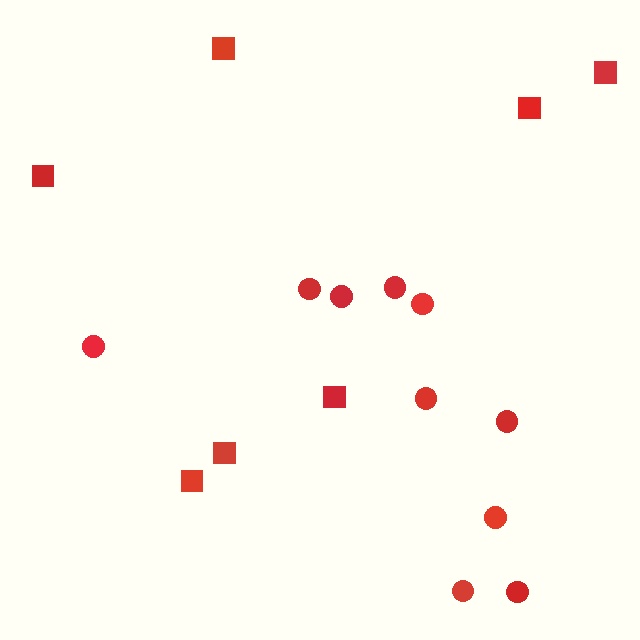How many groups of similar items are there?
There are 2 groups: one group of squares (7) and one group of circles (10).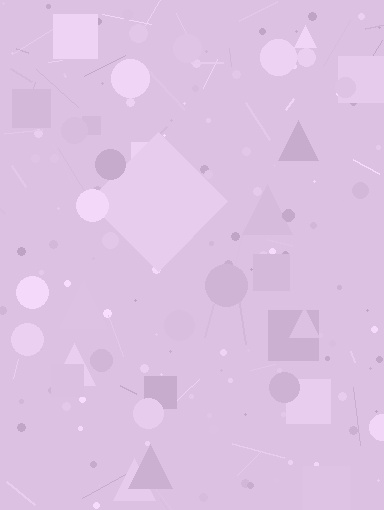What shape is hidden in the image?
A diamond is hidden in the image.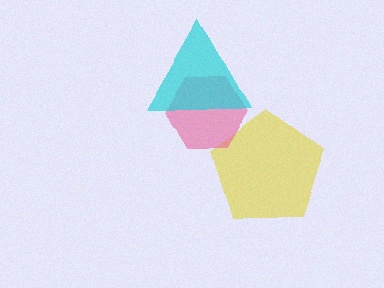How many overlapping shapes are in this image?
There are 3 overlapping shapes in the image.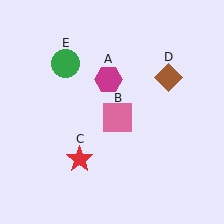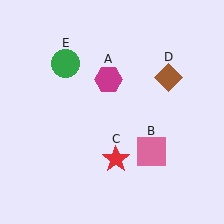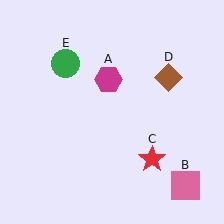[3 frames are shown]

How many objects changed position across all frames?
2 objects changed position: pink square (object B), red star (object C).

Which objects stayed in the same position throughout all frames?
Magenta hexagon (object A) and brown diamond (object D) and green circle (object E) remained stationary.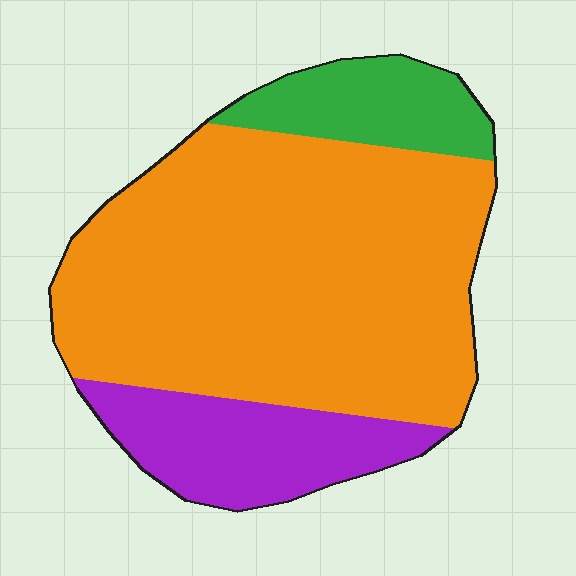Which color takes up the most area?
Orange, at roughly 70%.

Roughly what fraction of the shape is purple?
Purple takes up about one sixth (1/6) of the shape.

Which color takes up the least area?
Green, at roughly 15%.